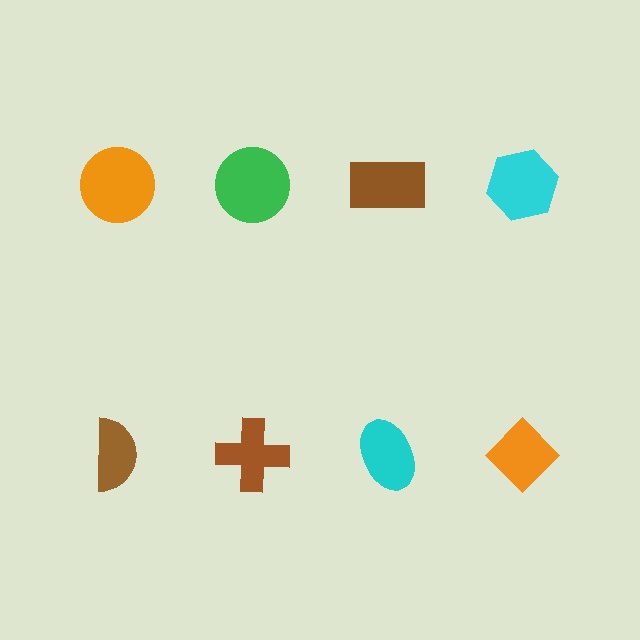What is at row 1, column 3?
A brown rectangle.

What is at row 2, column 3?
A cyan ellipse.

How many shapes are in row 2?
4 shapes.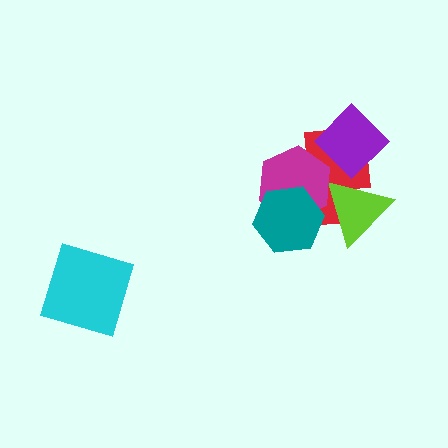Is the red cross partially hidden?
Yes, it is partially covered by another shape.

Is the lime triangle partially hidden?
Yes, it is partially covered by another shape.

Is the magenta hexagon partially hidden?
Yes, it is partially covered by another shape.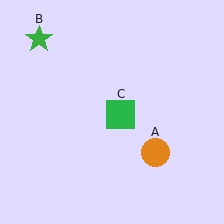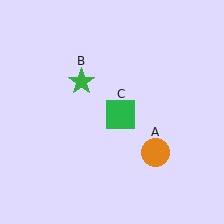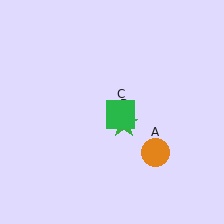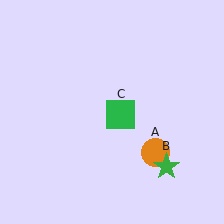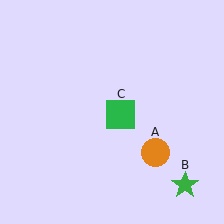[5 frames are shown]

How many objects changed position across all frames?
1 object changed position: green star (object B).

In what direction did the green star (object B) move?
The green star (object B) moved down and to the right.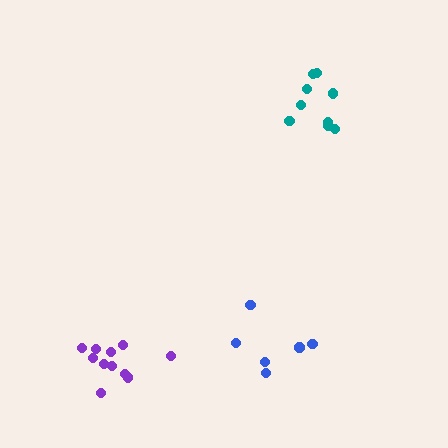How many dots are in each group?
Group 1: 11 dots, Group 2: 6 dots, Group 3: 9 dots (26 total).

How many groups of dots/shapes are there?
There are 3 groups.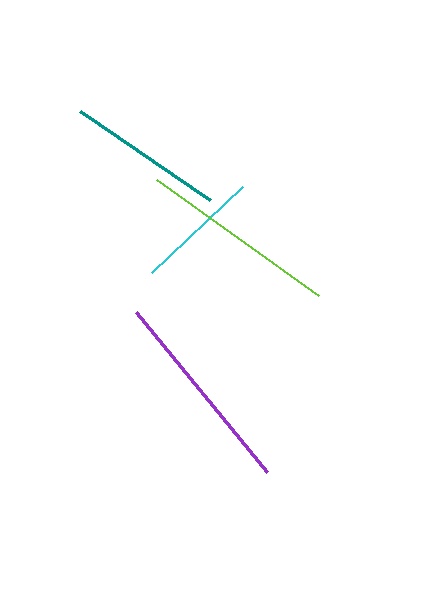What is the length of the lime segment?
The lime segment is approximately 200 pixels long.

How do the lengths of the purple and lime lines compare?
The purple and lime lines are approximately the same length.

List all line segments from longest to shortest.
From longest to shortest: purple, lime, teal, cyan.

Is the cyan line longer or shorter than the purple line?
The purple line is longer than the cyan line.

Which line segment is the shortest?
The cyan line is the shortest at approximately 125 pixels.